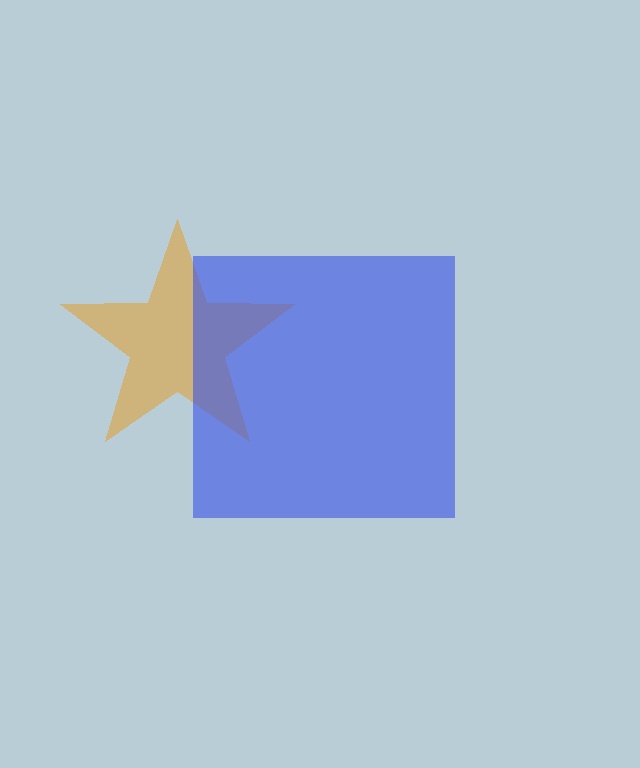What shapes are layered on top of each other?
The layered shapes are: an orange star, a blue square.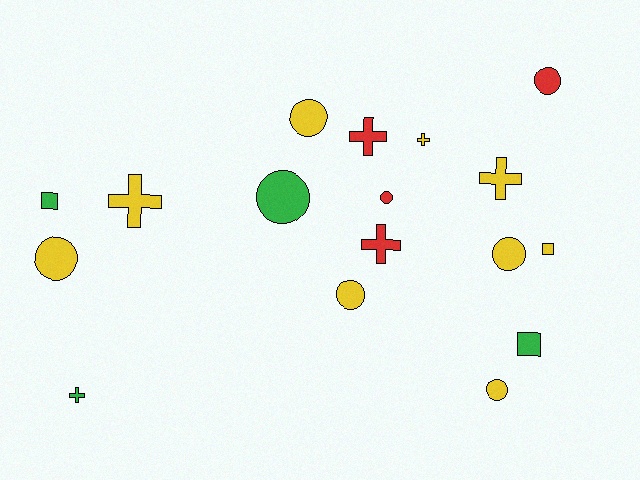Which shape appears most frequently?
Circle, with 8 objects.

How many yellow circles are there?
There are 5 yellow circles.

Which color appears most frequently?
Yellow, with 9 objects.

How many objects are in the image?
There are 17 objects.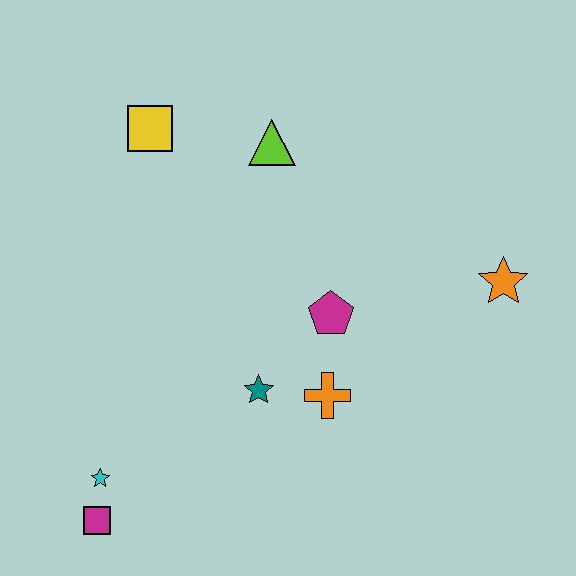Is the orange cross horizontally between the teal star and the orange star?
Yes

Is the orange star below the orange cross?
No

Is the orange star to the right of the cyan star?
Yes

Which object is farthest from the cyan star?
The orange star is farthest from the cyan star.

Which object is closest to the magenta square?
The cyan star is closest to the magenta square.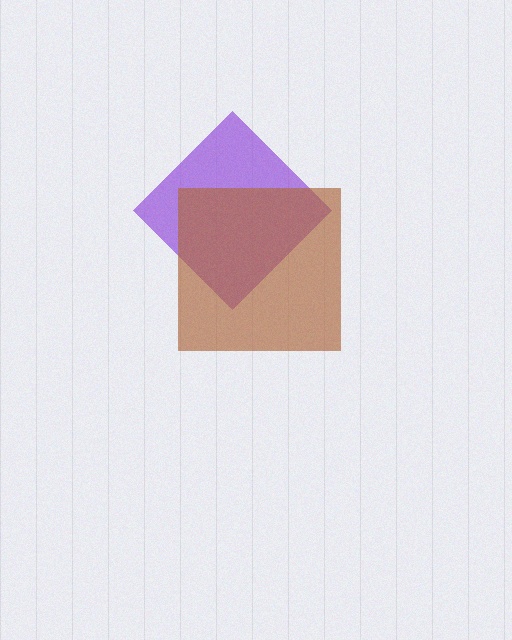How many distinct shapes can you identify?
There are 2 distinct shapes: a purple diamond, a brown square.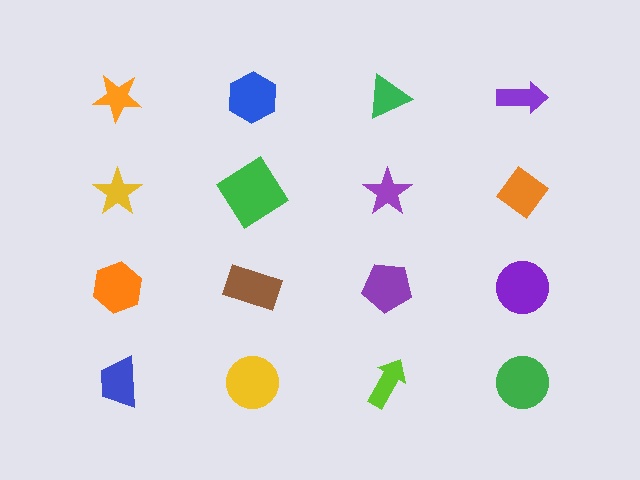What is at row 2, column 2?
A green diamond.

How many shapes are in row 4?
4 shapes.